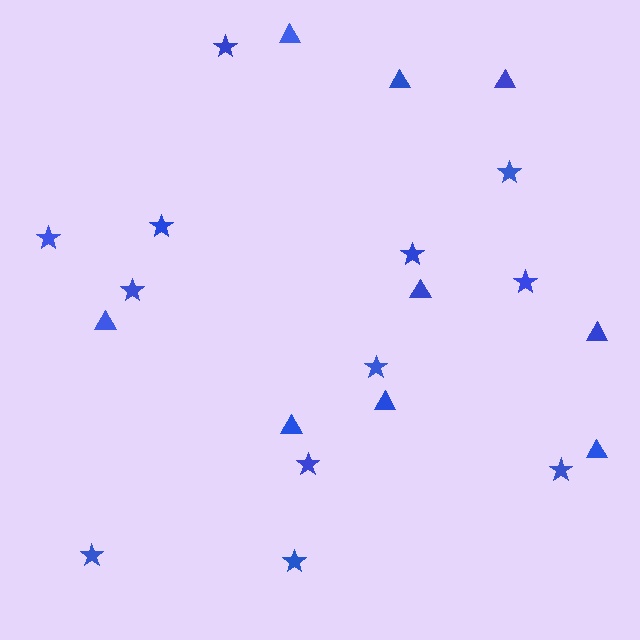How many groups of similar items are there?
There are 2 groups: one group of stars (12) and one group of triangles (9).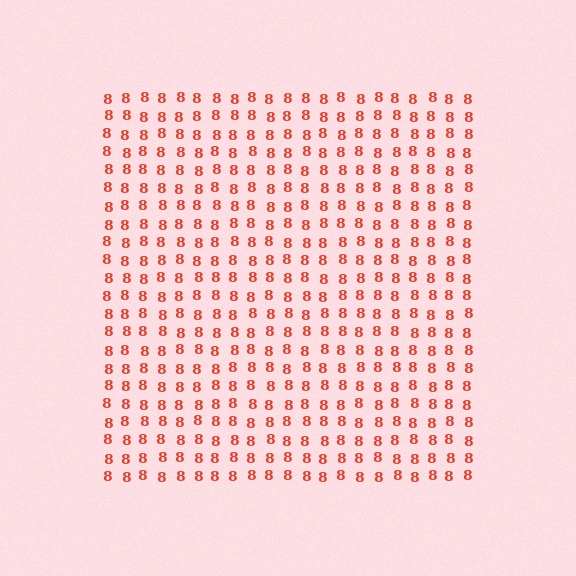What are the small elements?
The small elements are digit 8's.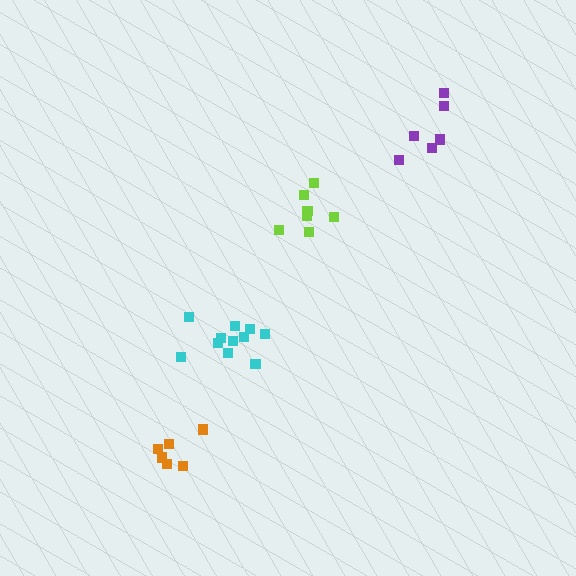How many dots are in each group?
Group 1: 7 dots, Group 2: 11 dots, Group 3: 6 dots, Group 4: 6 dots (30 total).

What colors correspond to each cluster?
The clusters are colored: lime, cyan, orange, purple.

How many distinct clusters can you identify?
There are 4 distinct clusters.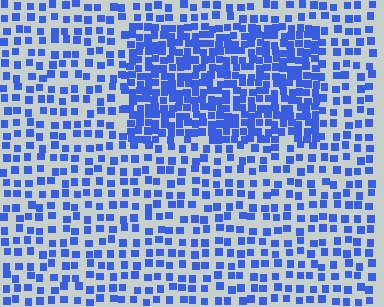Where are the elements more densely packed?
The elements are more densely packed inside the rectangle boundary.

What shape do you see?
I see a rectangle.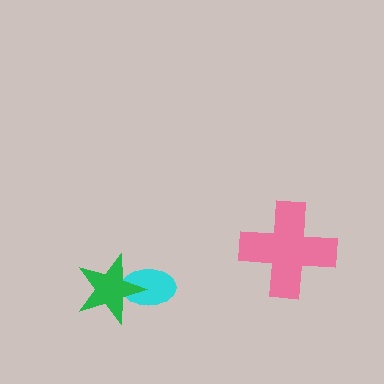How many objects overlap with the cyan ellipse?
1 object overlaps with the cyan ellipse.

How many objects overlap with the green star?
1 object overlaps with the green star.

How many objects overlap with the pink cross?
0 objects overlap with the pink cross.